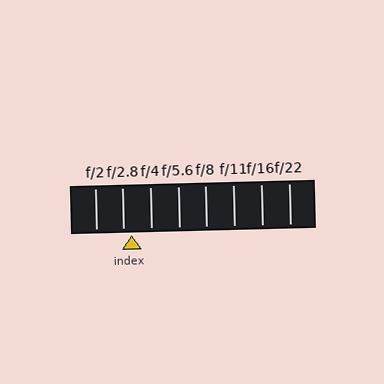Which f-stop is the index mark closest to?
The index mark is closest to f/2.8.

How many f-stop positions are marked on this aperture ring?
There are 8 f-stop positions marked.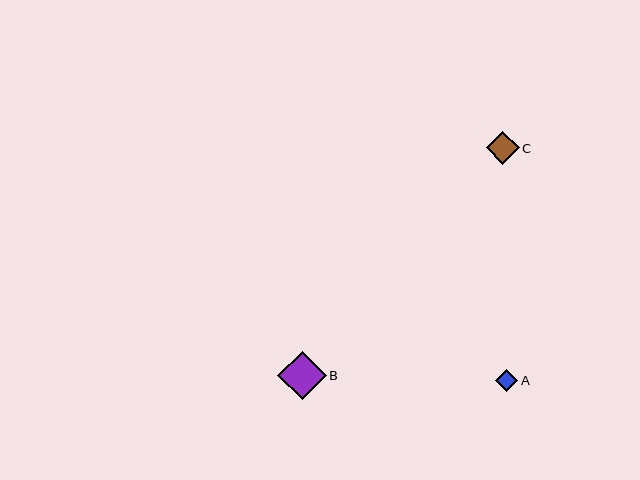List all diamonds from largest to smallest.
From largest to smallest: B, C, A.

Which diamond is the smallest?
Diamond A is the smallest with a size of approximately 22 pixels.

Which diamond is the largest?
Diamond B is the largest with a size of approximately 48 pixels.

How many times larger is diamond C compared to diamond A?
Diamond C is approximately 1.5 times the size of diamond A.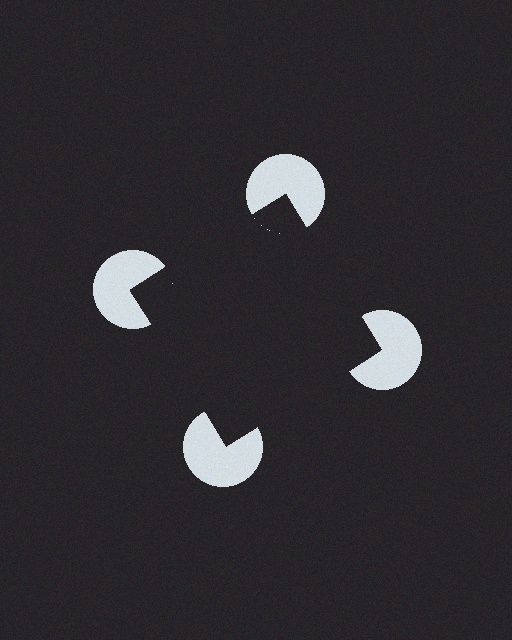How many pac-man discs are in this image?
There are 4 — one at each vertex of the illusory square.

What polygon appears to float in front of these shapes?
An illusory square — its edges are inferred from the aligned wedge cuts in the pac-man discs, not physically drawn.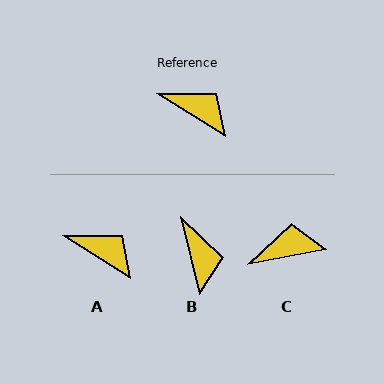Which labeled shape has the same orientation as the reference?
A.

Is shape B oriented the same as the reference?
No, it is off by about 44 degrees.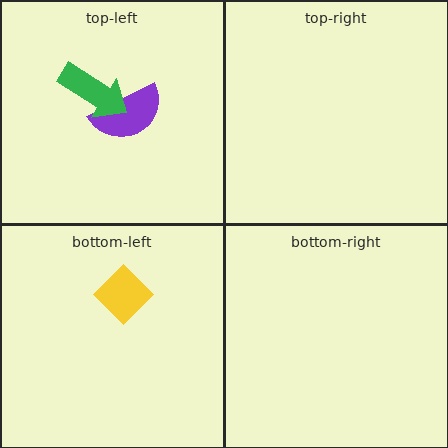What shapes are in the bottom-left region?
The yellow diamond.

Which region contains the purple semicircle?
The top-left region.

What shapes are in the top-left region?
The purple semicircle, the green arrow.